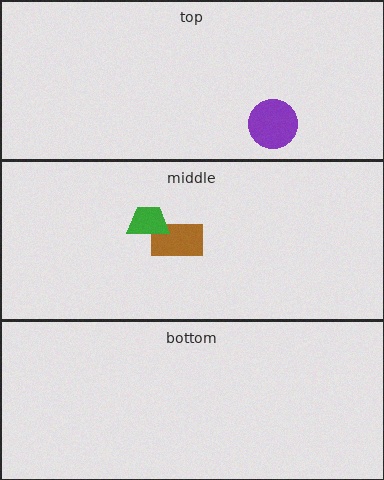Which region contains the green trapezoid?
The middle region.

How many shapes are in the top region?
1.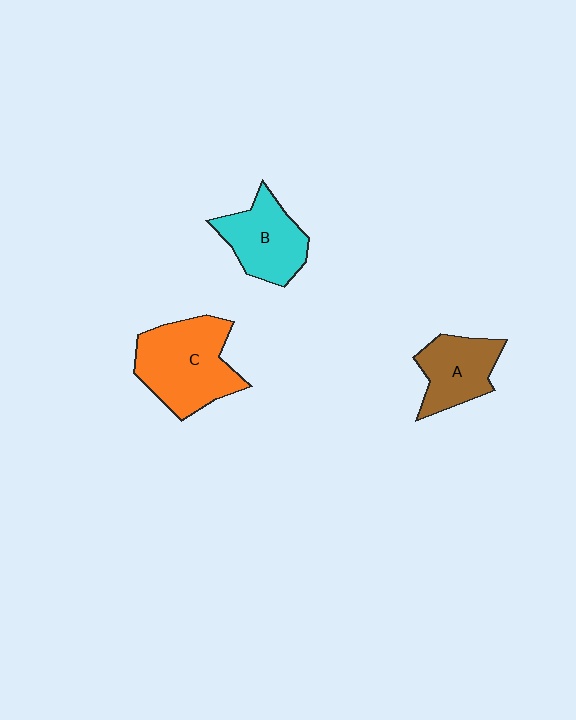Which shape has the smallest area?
Shape A (brown).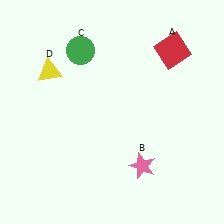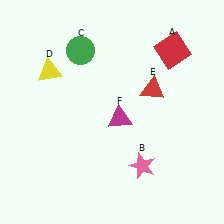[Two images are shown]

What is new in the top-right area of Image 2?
A red triangle (E) was added in the top-right area of Image 2.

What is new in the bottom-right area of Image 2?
A magenta triangle (F) was added in the bottom-right area of Image 2.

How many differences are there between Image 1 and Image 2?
There are 2 differences between the two images.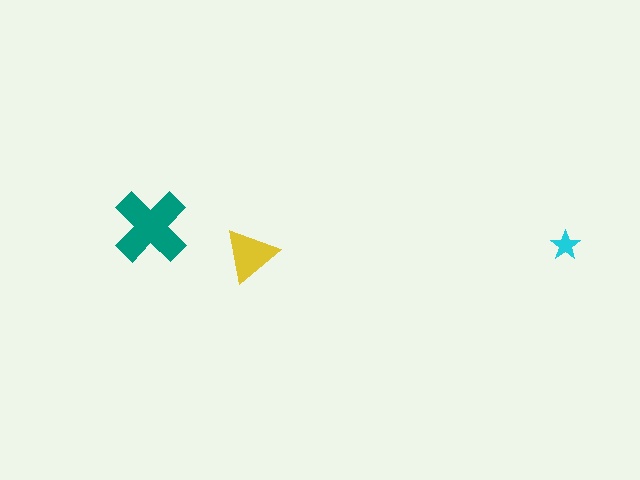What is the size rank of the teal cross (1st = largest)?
1st.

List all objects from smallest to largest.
The cyan star, the yellow triangle, the teal cross.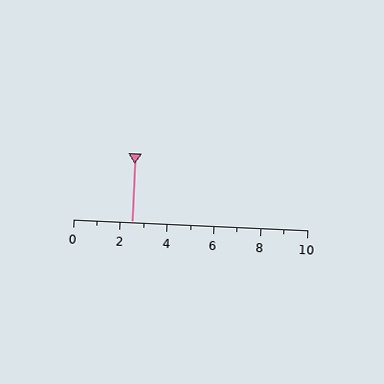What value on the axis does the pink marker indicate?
The marker indicates approximately 2.5.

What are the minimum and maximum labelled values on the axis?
The axis runs from 0 to 10.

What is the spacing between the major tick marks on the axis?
The major ticks are spaced 2 apart.